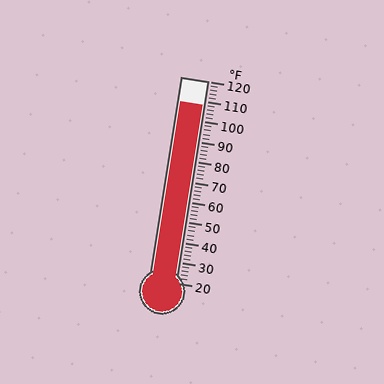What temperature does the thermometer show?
The thermometer shows approximately 108°F.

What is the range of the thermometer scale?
The thermometer scale ranges from 20°F to 120°F.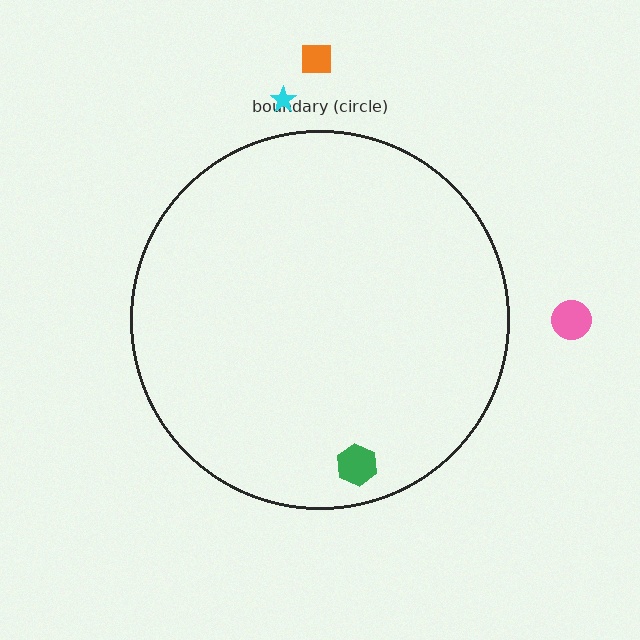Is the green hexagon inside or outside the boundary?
Inside.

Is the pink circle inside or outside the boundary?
Outside.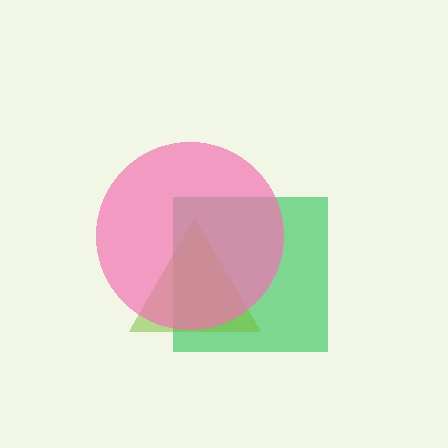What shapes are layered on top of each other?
The layered shapes are: a green square, a lime triangle, a pink circle.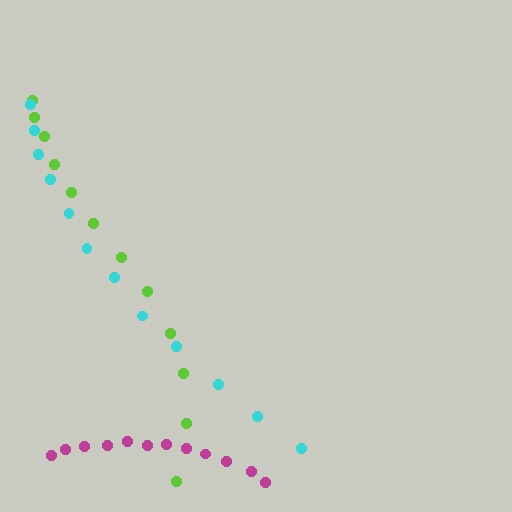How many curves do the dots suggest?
There are 3 distinct paths.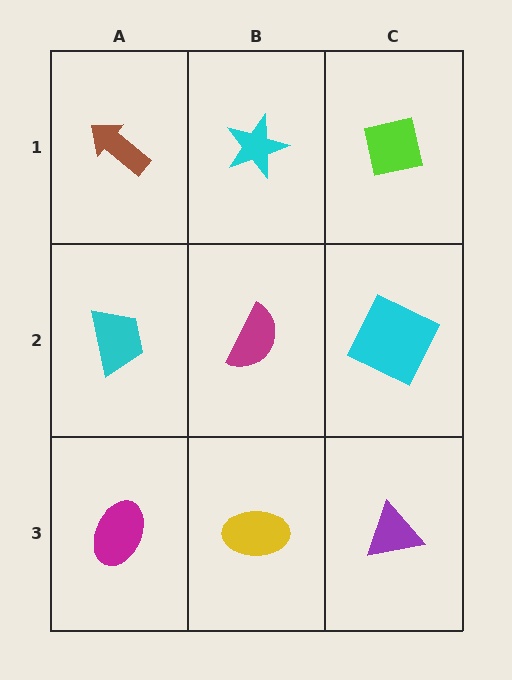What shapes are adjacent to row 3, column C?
A cyan square (row 2, column C), a yellow ellipse (row 3, column B).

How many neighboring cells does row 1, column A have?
2.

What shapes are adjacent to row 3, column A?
A cyan trapezoid (row 2, column A), a yellow ellipse (row 3, column B).